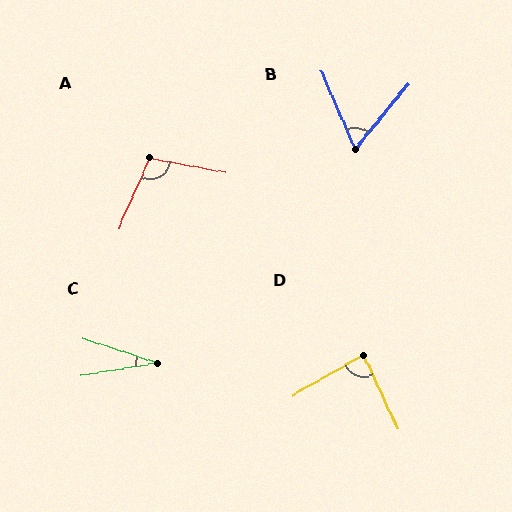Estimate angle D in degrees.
Approximately 85 degrees.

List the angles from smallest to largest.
C (28°), B (63°), D (85°), A (103°).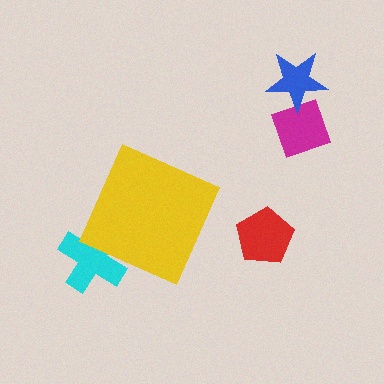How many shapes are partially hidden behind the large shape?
1 shape is partially hidden.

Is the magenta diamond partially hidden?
No, the magenta diamond is fully visible.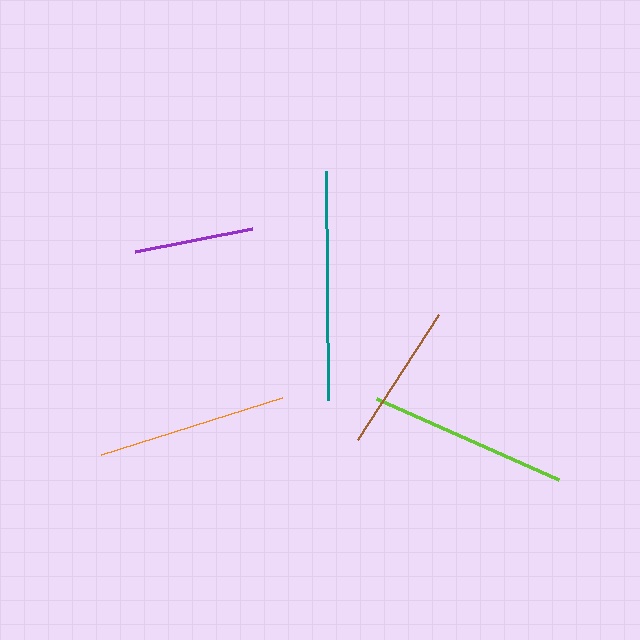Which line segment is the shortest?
The purple line is the shortest at approximately 120 pixels.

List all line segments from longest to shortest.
From longest to shortest: teal, lime, orange, brown, purple.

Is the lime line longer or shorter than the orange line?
The lime line is longer than the orange line.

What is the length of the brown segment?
The brown segment is approximately 148 pixels long.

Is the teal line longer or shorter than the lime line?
The teal line is longer than the lime line.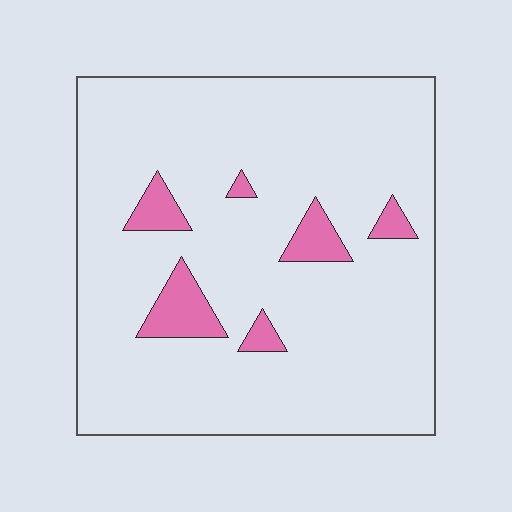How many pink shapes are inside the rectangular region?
6.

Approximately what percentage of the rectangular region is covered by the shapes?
Approximately 10%.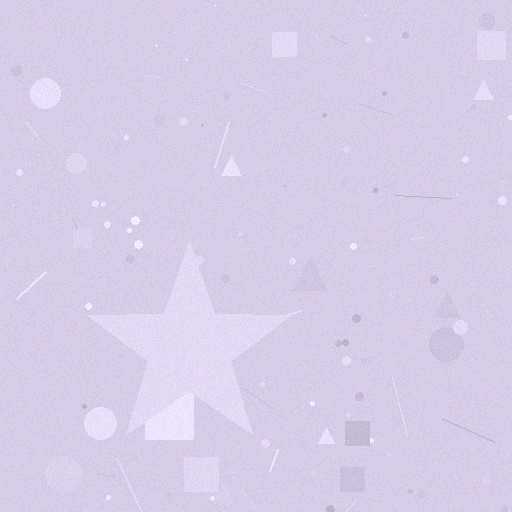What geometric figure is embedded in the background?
A star is embedded in the background.